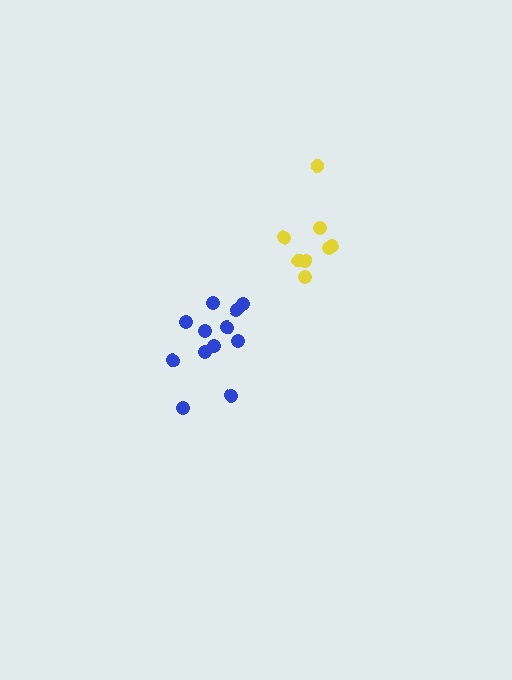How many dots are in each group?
Group 1: 8 dots, Group 2: 12 dots (20 total).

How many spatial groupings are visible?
There are 2 spatial groupings.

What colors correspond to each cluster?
The clusters are colored: yellow, blue.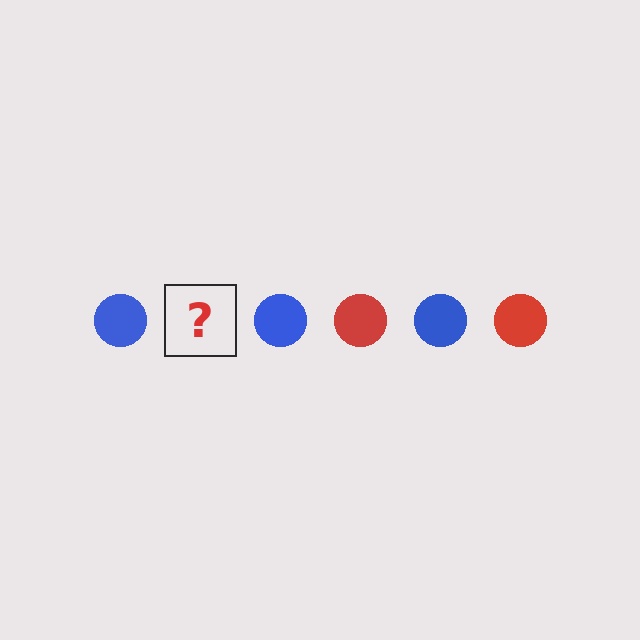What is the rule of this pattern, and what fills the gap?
The rule is that the pattern cycles through blue, red circles. The gap should be filled with a red circle.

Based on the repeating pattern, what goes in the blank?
The blank should be a red circle.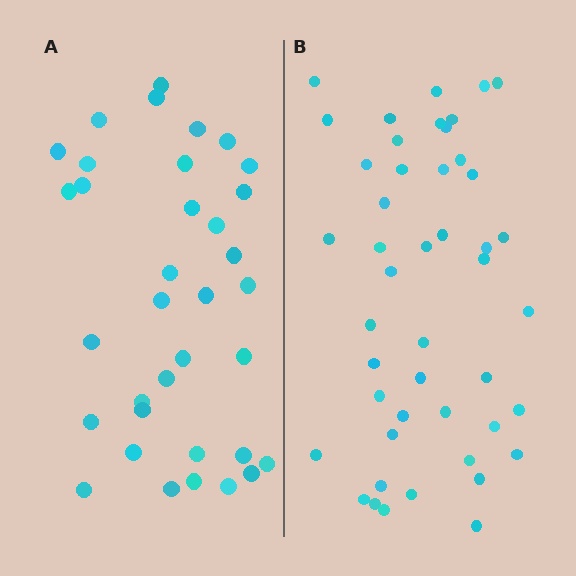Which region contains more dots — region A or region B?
Region B (the right region) has more dots.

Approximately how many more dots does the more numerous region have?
Region B has roughly 12 or so more dots than region A.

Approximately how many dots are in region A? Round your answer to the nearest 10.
About 40 dots. (The exact count is 35, which rounds to 40.)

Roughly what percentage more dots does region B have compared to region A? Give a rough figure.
About 30% more.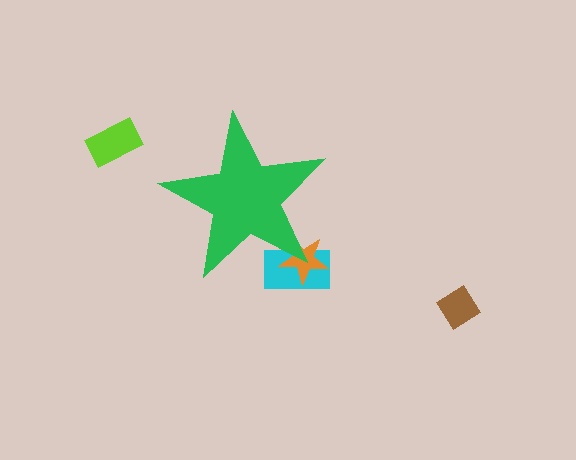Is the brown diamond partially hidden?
No, the brown diamond is fully visible.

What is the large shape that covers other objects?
A green star.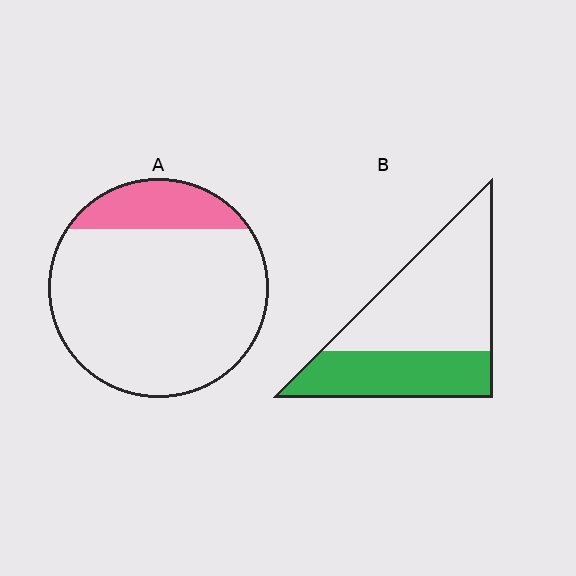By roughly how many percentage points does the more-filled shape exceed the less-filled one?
By roughly 20 percentage points (B over A).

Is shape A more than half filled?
No.